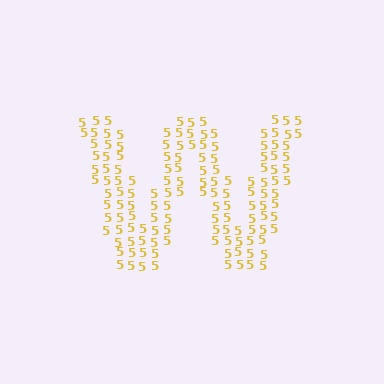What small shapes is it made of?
It is made of small digit 5's.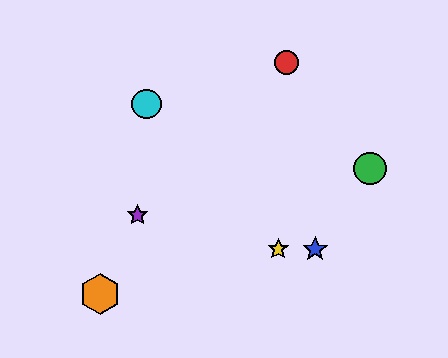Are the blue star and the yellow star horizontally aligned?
Yes, both are at y≈249.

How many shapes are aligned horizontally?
2 shapes (the blue star, the yellow star) are aligned horizontally.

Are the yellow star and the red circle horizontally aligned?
No, the yellow star is at y≈249 and the red circle is at y≈62.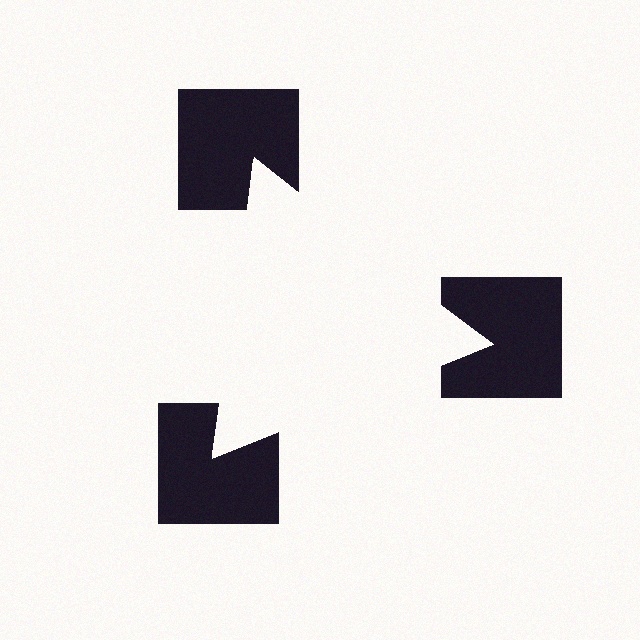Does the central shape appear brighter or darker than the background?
It typically appears slightly brighter than the background, even though no actual brightness change is drawn.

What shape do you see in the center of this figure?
An illusory triangle — its edges are inferred from the aligned wedge cuts in the notched squares, not physically drawn.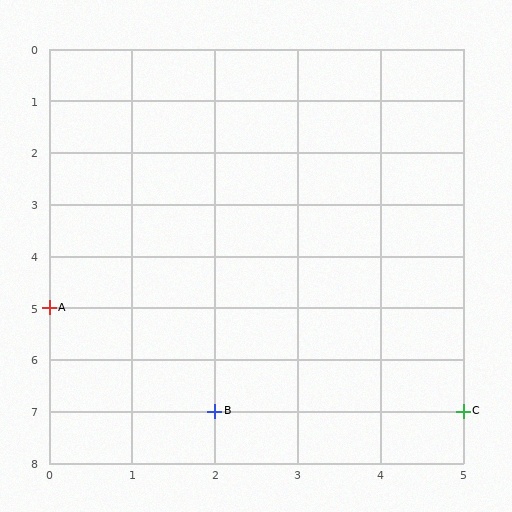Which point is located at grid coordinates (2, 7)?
Point B is at (2, 7).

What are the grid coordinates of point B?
Point B is at grid coordinates (2, 7).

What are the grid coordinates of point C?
Point C is at grid coordinates (5, 7).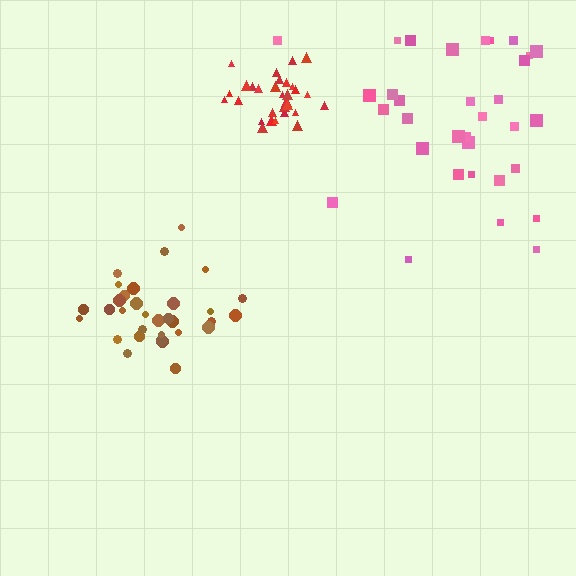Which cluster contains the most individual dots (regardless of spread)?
Brown (33).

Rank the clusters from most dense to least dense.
red, brown, pink.